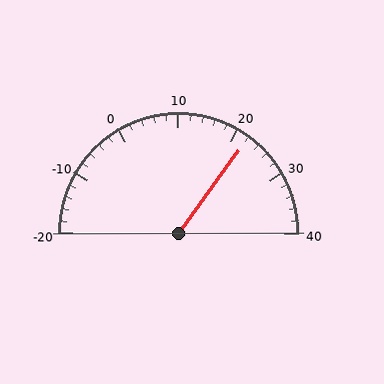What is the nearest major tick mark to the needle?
The nearest major tick mark is 20.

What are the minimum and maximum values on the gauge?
The gauge ranges from -20 to 40.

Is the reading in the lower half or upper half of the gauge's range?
The reading is in the upper half of the range (-20 to 40).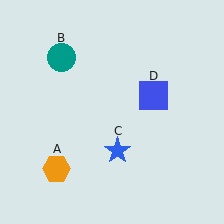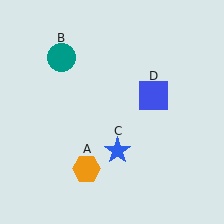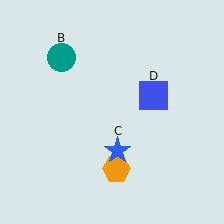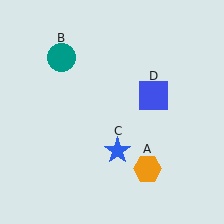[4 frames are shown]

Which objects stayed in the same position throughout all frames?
Teal circle (object B) and blue star (object C) and blue square (object D) remained stationary.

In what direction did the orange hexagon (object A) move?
The orange hexagon (object A) moved right.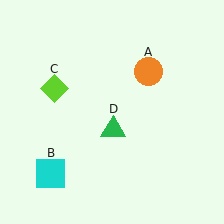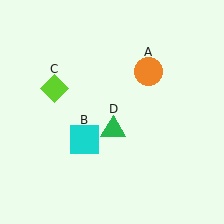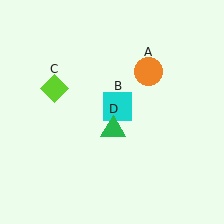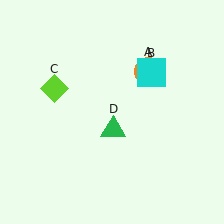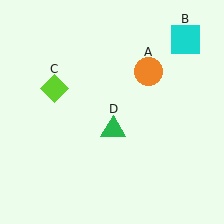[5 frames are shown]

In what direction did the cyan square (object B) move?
The cyan square (object B) moved up and to the right.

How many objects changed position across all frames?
1 object changed position: cyan square (object B).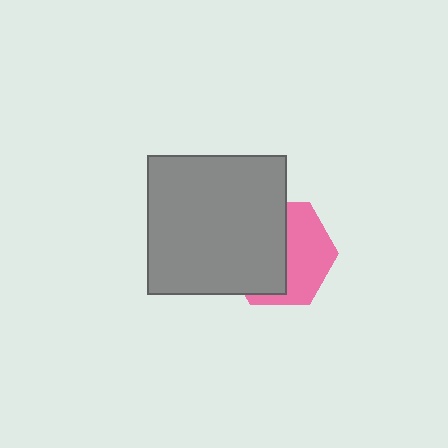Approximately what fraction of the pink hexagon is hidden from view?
Roughly 54% of the pink hexagon is hidden behind the gray square.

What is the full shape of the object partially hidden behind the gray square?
The partially hidden object is a pink hexagon.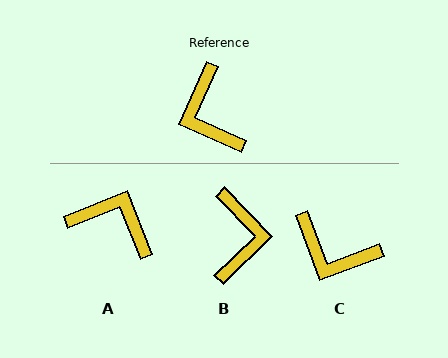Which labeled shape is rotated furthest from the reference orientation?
B, about 158 degrees away.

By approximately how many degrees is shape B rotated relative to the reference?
Approximately 158 degrees counter-clockwise.